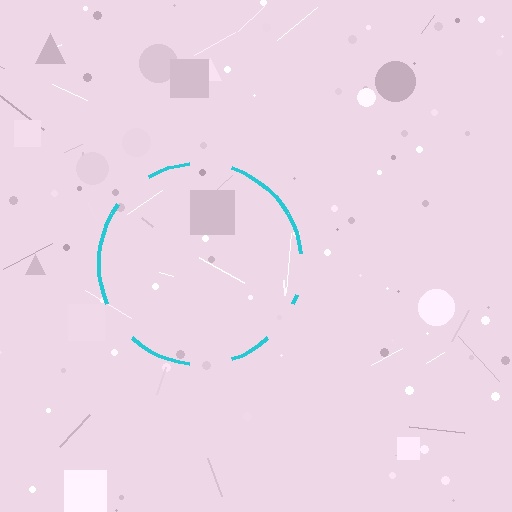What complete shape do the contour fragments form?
The contour fragments form a circle.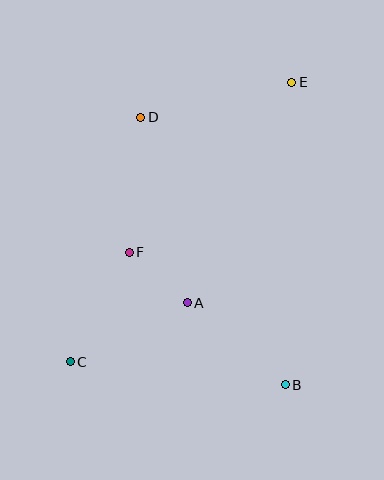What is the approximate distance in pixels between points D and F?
The distance between D and F is approximately 136 pixels.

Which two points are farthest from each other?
Points C and E are farthest from each other.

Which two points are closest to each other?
Points A and F are closest to each other.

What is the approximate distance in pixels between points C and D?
The distance between C and D is approximately 255 pixels.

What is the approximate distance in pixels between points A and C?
The distance between A and C is approximately 131 pixels.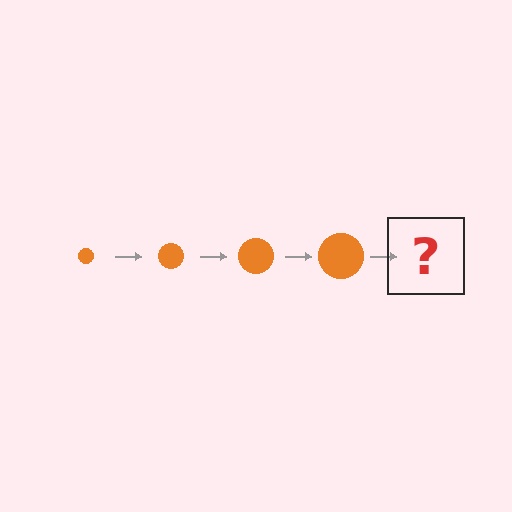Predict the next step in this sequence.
The next step is an orange circle, larger than the previous one.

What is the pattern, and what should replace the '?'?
The pattern is that the circle gets progressively larger each step. The '?' should be an orange circle, larger than the previous one.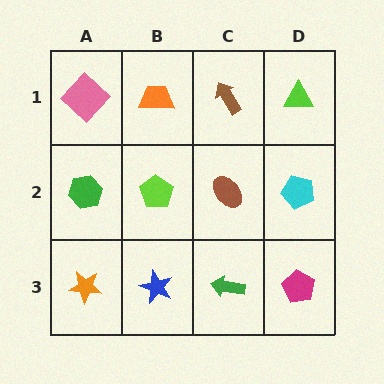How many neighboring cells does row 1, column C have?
3.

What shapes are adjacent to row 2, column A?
A pink diamond (row 1, column A), an orange star (row 3, column A), a lime pentagon (row 2, column B).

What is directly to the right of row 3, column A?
A blue star.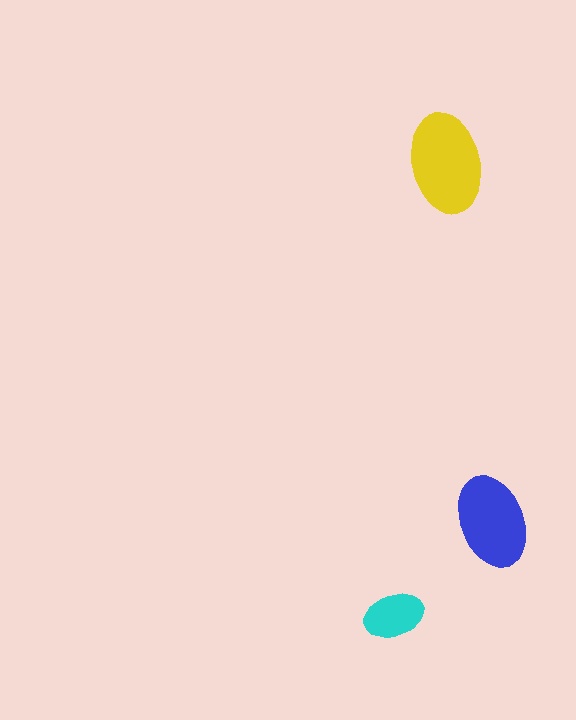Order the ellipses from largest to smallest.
the yellow one, the blue one, the cyan one.